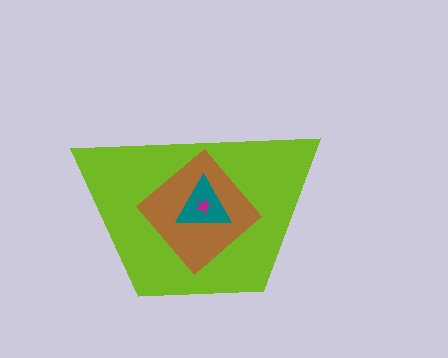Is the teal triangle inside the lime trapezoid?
Yes.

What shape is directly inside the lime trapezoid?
The brown diamond.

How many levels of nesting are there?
4.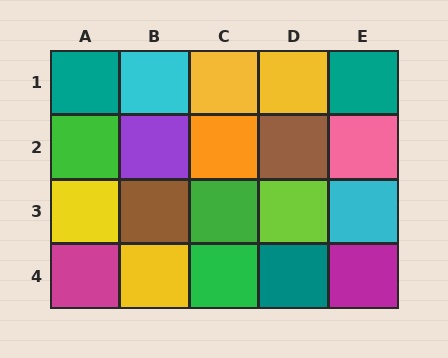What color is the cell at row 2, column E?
Pink.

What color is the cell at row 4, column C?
Green.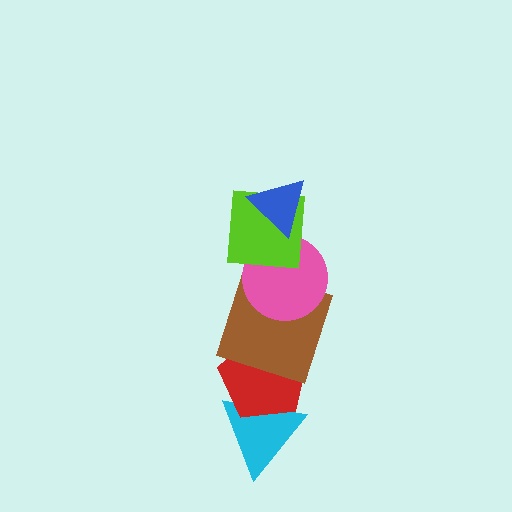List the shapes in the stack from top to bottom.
From top to bottom: the blue triangle, the lime square, the pink circle, the brown square, the red pentagon, the cyan triangle.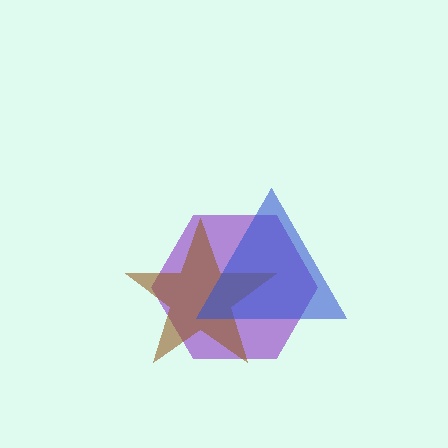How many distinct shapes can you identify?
There are 3 distinct shapes: a purple hexagon, a brown star, a blue triangle.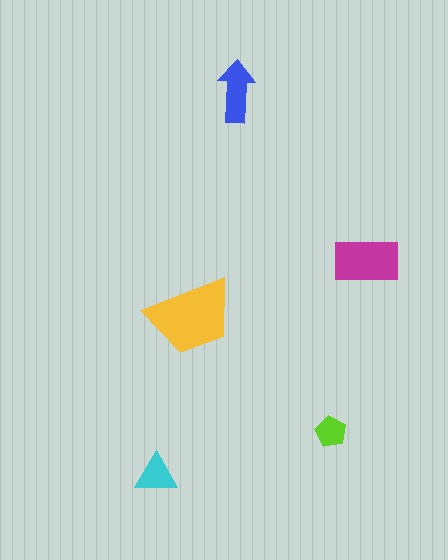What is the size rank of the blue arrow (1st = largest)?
3rd.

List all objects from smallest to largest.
The lime pentagon, the cyan triangle, the blue arrow, the magenta rectangle, the yellow trapezoid.